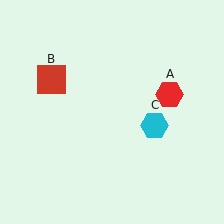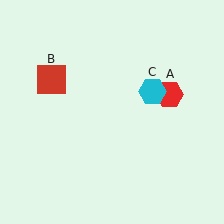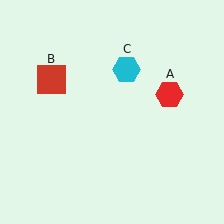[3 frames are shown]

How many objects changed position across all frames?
1 object changed position: cyan hexagon (object C).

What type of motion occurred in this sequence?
The cyan hexagon (object C) rotated counterclockwise around the center of the scene.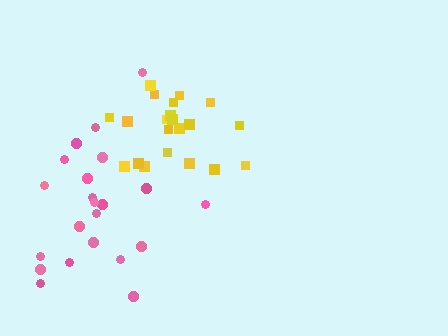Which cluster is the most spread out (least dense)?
Pink.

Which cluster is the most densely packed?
Yellow.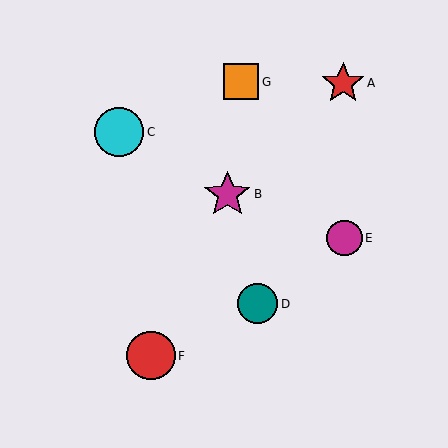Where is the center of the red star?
The center of the red star is at (343, 83).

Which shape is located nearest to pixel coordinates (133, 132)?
The cyan circle (labeled C) at (119, 132) is nearest to that location.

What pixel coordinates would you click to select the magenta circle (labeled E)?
Click at (345, 238) to select the magenta circle E.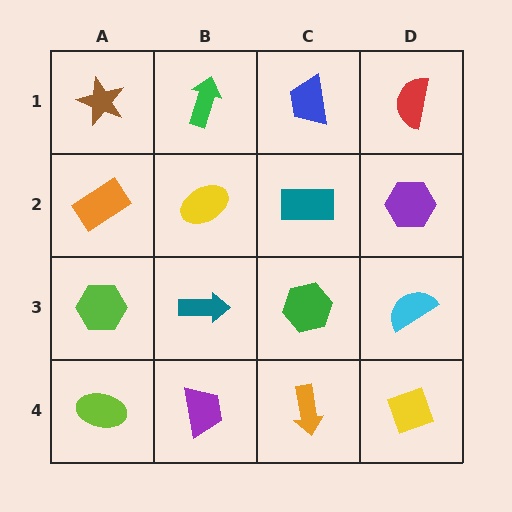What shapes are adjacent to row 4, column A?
A lime hexagon (row 3, column A), a purple trapezoid (row 4, column B).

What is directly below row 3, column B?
A purple trapezoid.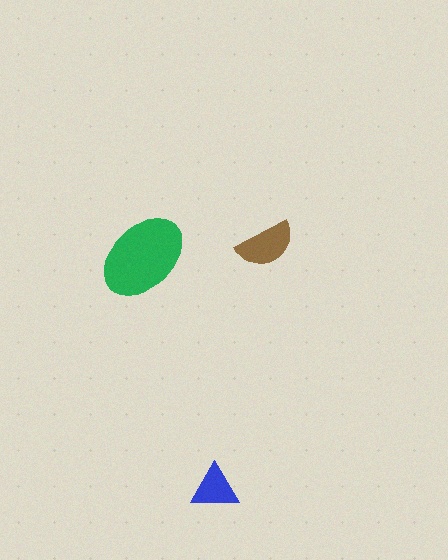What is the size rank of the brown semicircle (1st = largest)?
2nd.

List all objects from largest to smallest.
The green ellipse, the brown semicircle, the blue triangle.